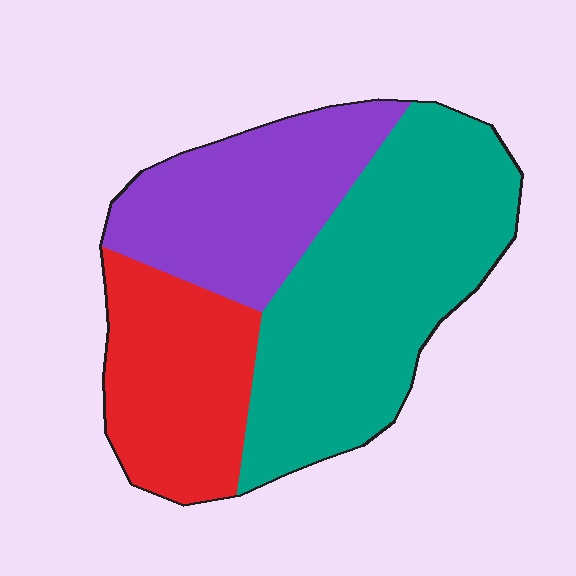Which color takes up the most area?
Teal, at roughly 45%.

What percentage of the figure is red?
Red covers 25% of the figure.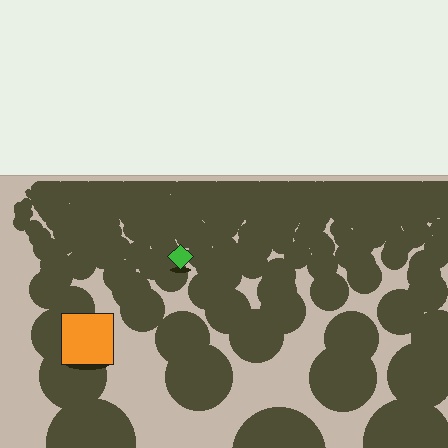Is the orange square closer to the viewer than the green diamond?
Yes. The orange square is closer — you can tell from the texture gradient: the ground texture is coarser near it.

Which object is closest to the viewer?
The orange square is closest. The texture marks near it are larger and more spread out.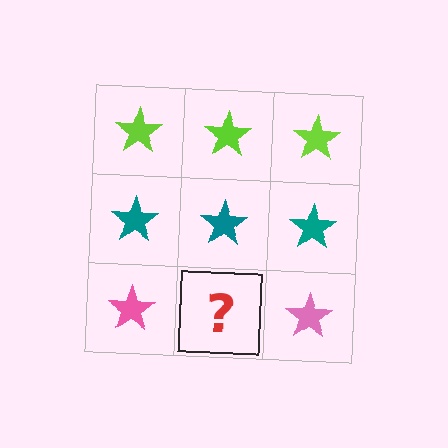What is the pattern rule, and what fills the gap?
The rule is that each row has a consistent color. The gap should be filled with a pink star.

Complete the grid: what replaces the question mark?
The question mark should be replaced with a pink star.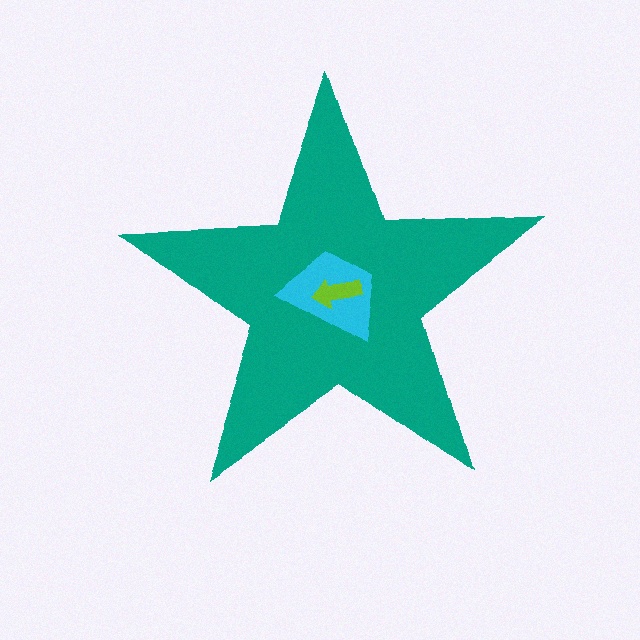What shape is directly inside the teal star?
The cyan trapezoid.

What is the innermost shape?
The lime arrow.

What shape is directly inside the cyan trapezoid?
The lime arrow.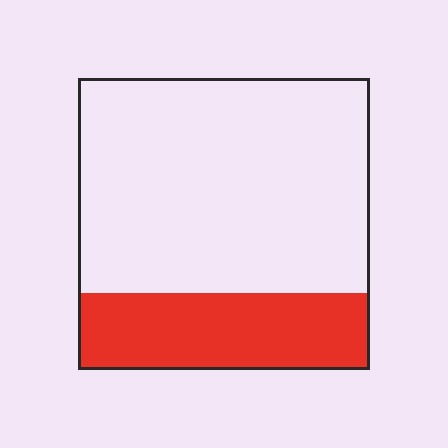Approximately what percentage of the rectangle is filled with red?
Approximately 25%.